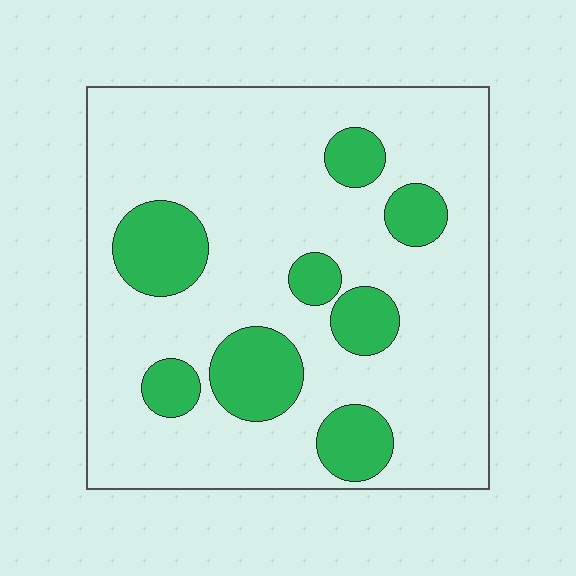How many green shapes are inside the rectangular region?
8.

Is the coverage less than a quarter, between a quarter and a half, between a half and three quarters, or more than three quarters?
Less than a quarter.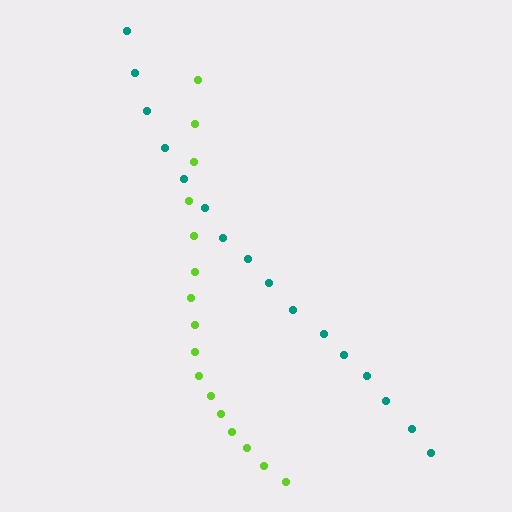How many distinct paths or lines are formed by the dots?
There are 2 distinct paths.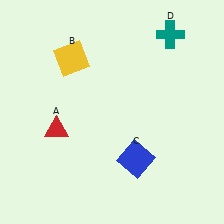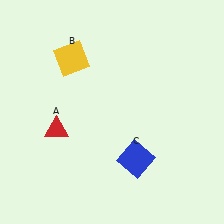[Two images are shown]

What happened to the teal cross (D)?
The teal cross (D) was removed in Image 2. It was in the top-right area of Image 1.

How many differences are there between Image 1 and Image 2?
There is 1 difference between the two images.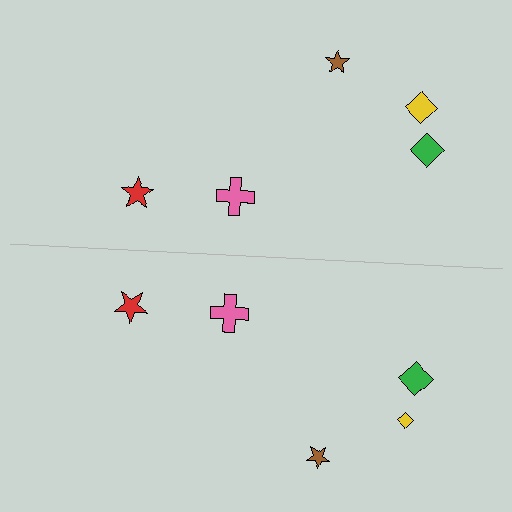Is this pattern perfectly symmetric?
No, the pattern is not perfectly symmetric. The yellow diamond on the bottom side has a different size than its mirror counterpart.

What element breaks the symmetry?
The yellow diamond on the bottom side has a different size than its mirror counterpart.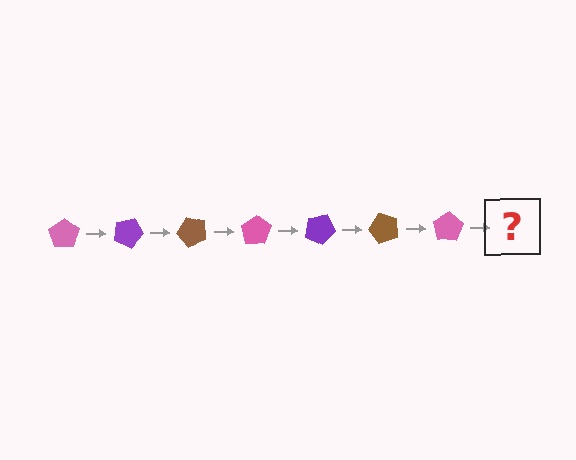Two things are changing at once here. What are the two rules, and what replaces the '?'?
The two rules are that it rotates 25 degrees each step and the color cycles through pink, purple, and brown. The '?' should be a purple pentagon, rotated 175 degrees from the start.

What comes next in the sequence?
The next element should be a purple pentagon, rotated 175 degrees from the start.